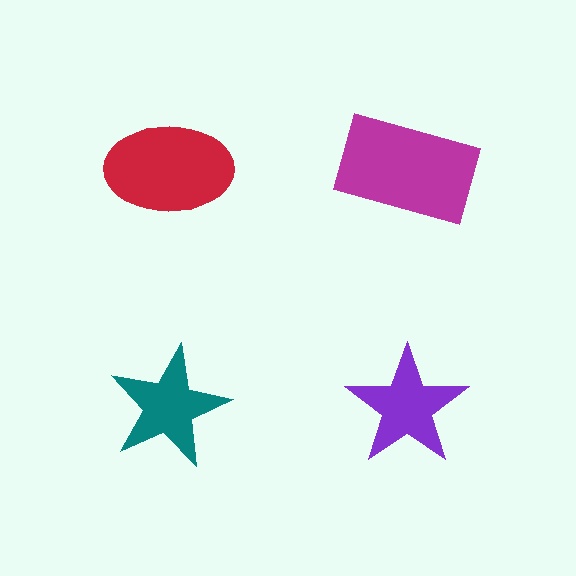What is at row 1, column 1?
A red ellipse.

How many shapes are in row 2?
2 shapes.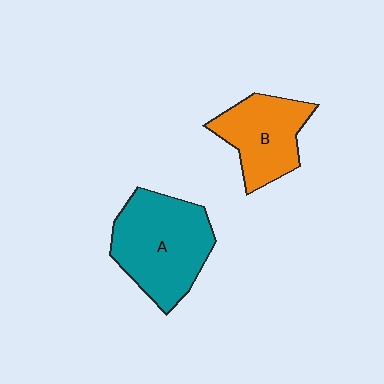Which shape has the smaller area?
Shape B (orange).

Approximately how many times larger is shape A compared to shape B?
Approximately 1.4 times.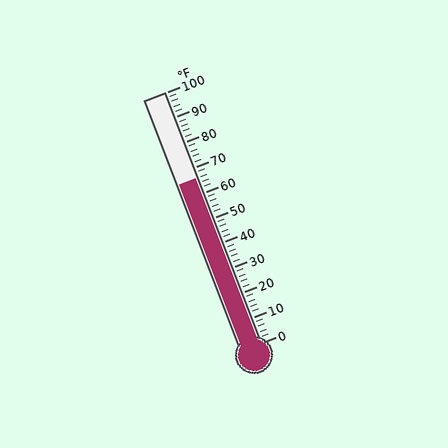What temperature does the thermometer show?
The thermometer shows approximately 66°F.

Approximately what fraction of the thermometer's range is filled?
The thermometer is filled to approximately 65% of its range.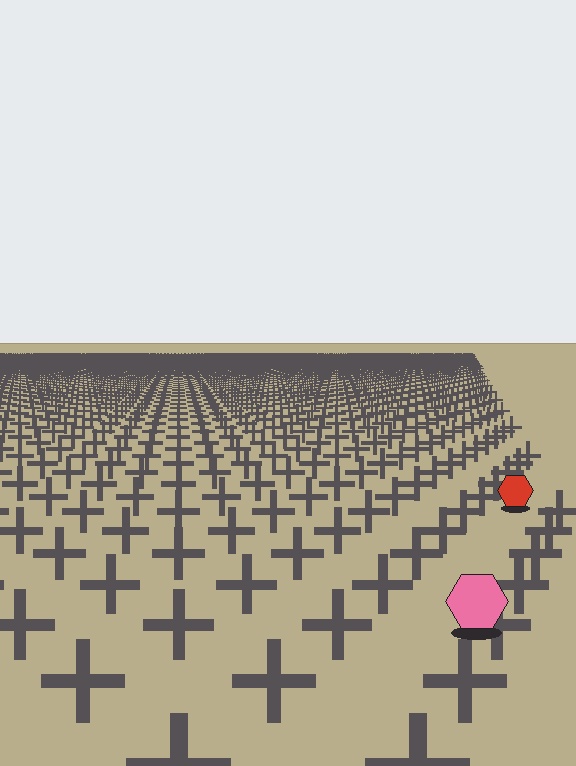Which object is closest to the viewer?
The pink hexagon is closest. The texture marks near it are larger and more spread out.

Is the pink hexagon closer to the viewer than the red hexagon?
Yes. The pink hexagon is closer — you can tell from the texture gradient: the ground texture is coarser near it.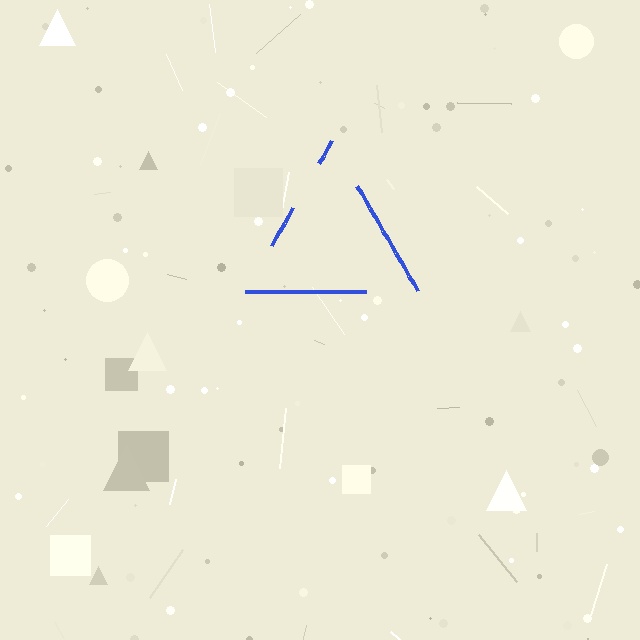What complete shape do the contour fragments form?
The contour fragments form a triangle.